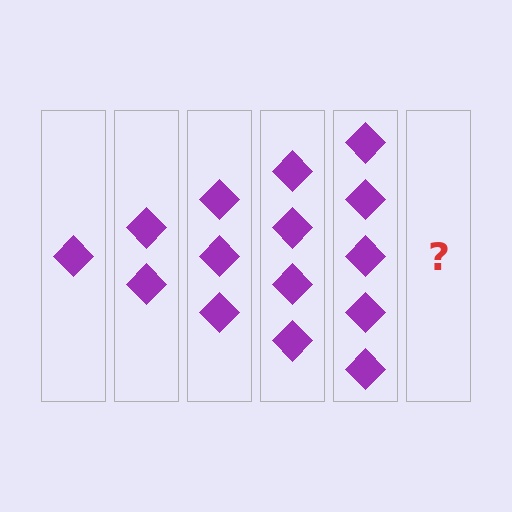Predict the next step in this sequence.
The next step is 6 diamonds.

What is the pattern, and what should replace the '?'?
The pattern is that each step adds one more diamond. The '?' should be 6 diamonds.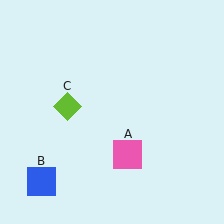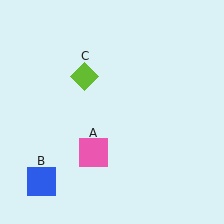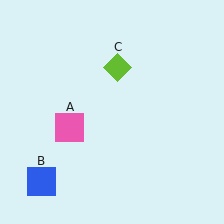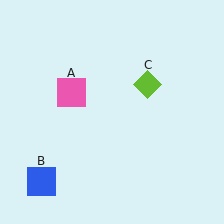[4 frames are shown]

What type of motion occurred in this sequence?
The pink square (object A), lime diamond (object C) rotated clockwise around the center of the scene.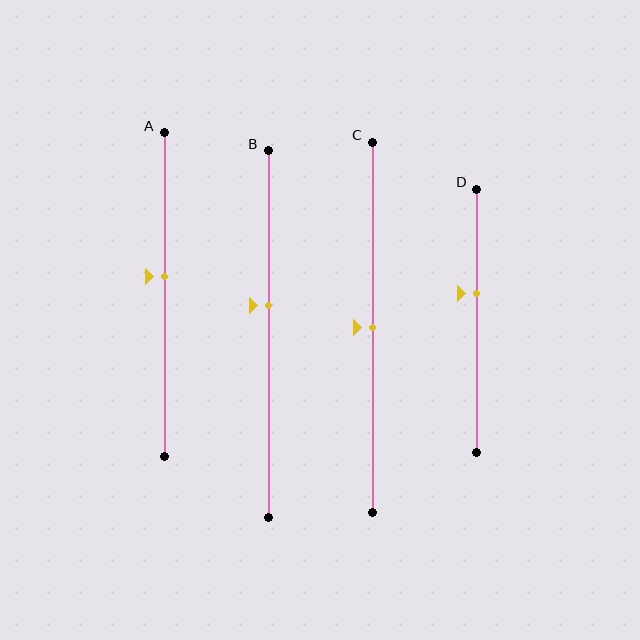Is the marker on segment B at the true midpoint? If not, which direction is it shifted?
No, the marker on segment B is shifted upward by about 8% of the segment length.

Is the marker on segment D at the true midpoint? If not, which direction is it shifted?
No, the marker on segment D is shifted upward by about 10% of the segment length.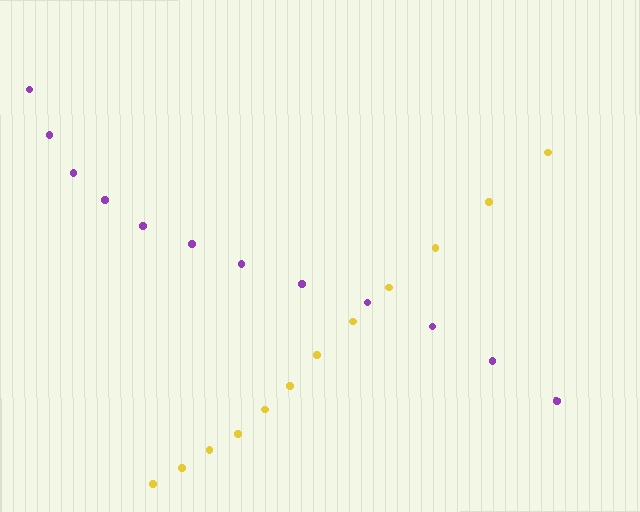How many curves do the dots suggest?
There are 2 distinct paths.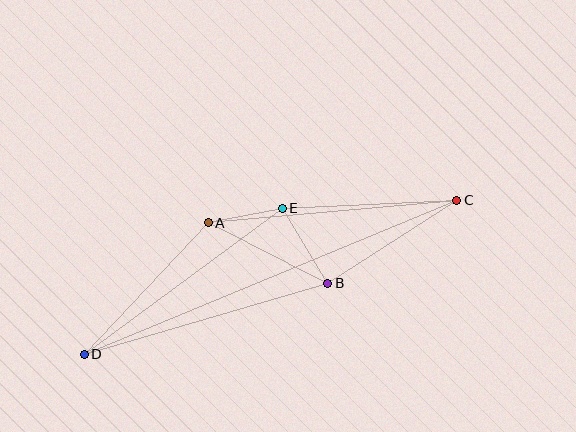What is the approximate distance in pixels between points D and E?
The distance between D and E is approximately 246 pixels.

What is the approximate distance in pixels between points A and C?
The distance between A and C is approximately 250 pixels.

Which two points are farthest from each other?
Points C and D are farthest from each other.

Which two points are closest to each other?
Points A and E are closest to each other.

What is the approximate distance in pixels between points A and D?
The distance between A and D is approximately 181 pixels.